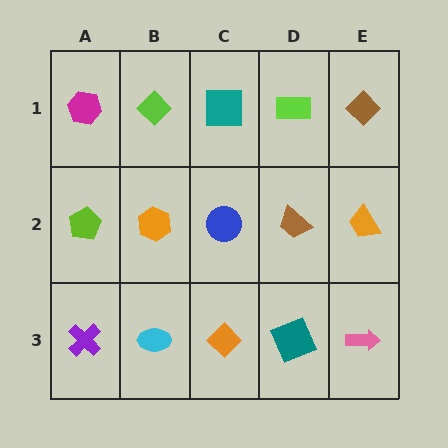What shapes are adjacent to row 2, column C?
A teal square (row 1, column C), an orange diamond (row 3, column C), an orange hexagon (row 2, column B), a brown trapezoid (row 2, column D).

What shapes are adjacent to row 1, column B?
An orange hexagon (row 2, column B), a magenta hexagon (row 1, column A), a teal square (row 1, column C).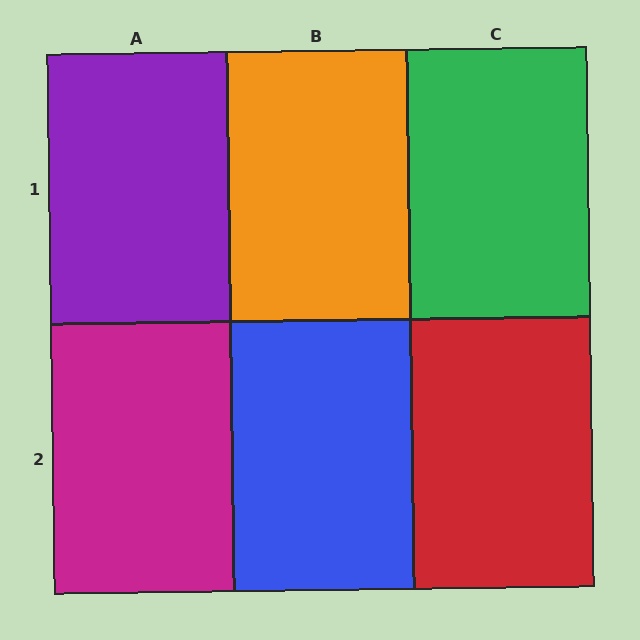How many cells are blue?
1 cell is blue.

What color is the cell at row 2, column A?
Magenta.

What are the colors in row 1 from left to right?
Purple, orange, green.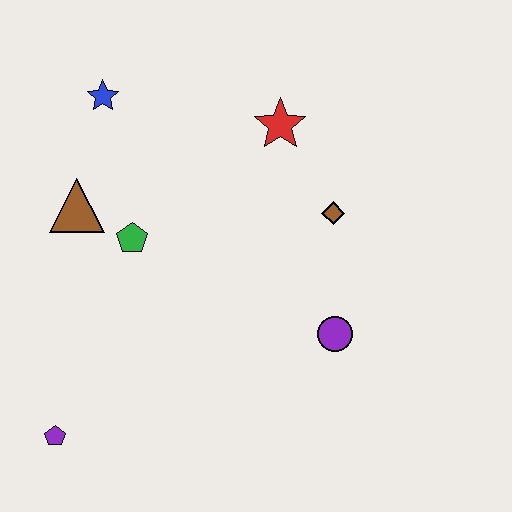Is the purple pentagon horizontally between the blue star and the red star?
No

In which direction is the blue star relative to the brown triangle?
The blue star is above the brown triangle.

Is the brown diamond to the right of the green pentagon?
Yes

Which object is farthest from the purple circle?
The blue star is farthest from the purple circle.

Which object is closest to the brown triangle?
The green pentagon is closest to the brown triangle.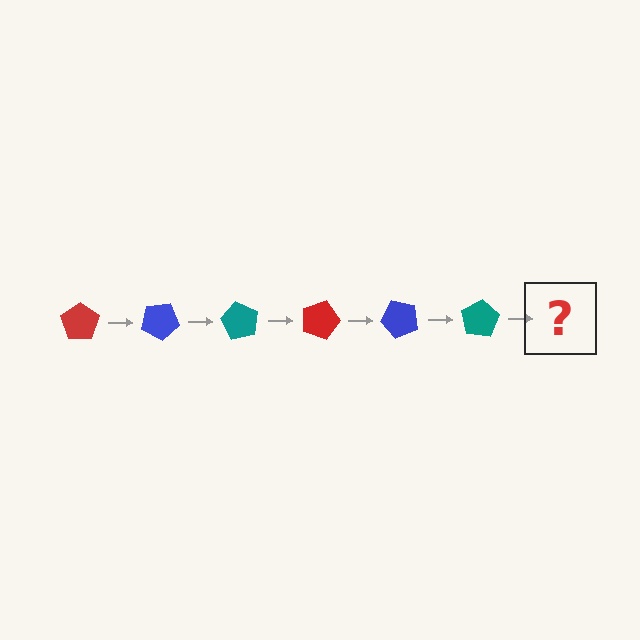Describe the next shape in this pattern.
It should be a red pentagon, rotated 180 degrees from the start.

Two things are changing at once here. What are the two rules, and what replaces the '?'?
The two rules are that it rotates 30 degrees each step and the color cycles through red, blue, and teal. The '?' should be a red pentagon, rotated 180 degrees from the start.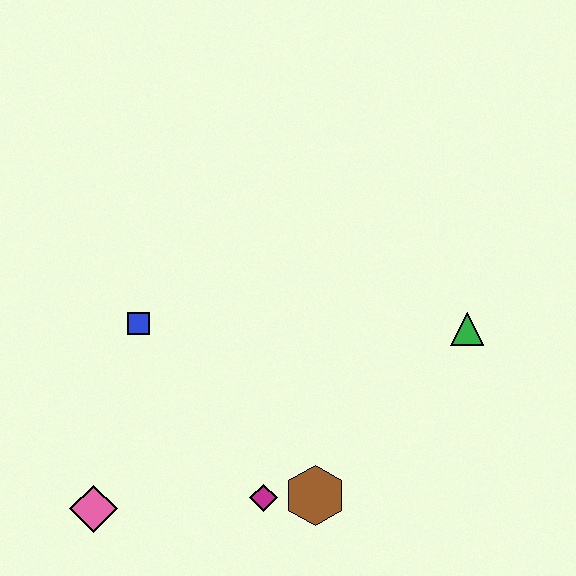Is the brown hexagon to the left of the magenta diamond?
No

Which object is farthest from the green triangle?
The pink diamond is farthest from the green triangle.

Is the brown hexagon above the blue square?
No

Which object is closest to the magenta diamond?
The brown hexagon is closest to the magenta diamond.